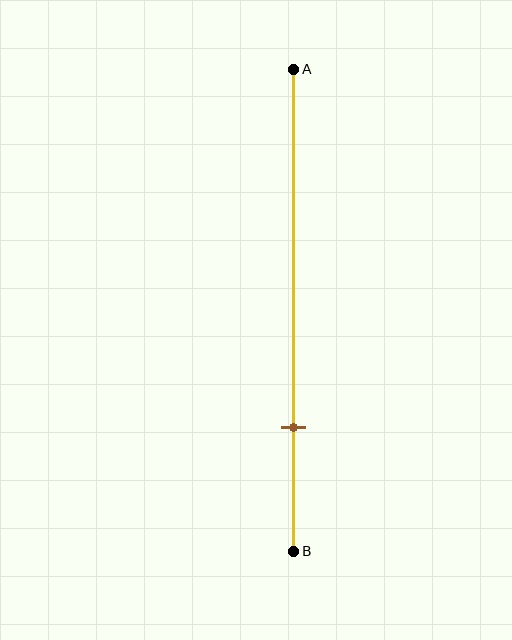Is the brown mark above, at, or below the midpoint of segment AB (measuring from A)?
The brown mark is below the midpoint of segment AB.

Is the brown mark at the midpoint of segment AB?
No, the mark is at about 75% from A, not at the 50% midpoint.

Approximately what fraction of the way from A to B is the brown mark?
The brown mark is approximately 75% of the way from A to B.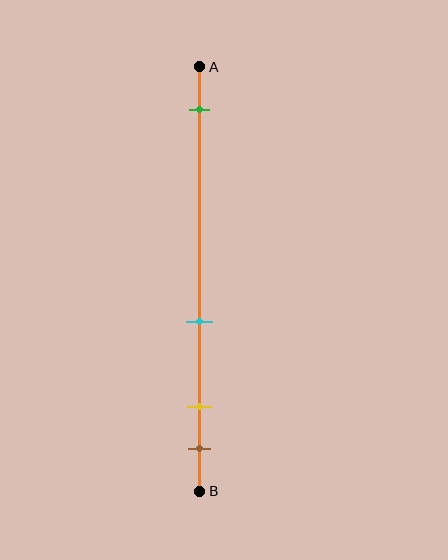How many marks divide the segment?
There are 4 marks dividing the segment.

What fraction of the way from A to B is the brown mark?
The brown mark is approximately 90% (0.9) of the way from A to B.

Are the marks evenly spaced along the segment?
No, the marks are not evenly spaced.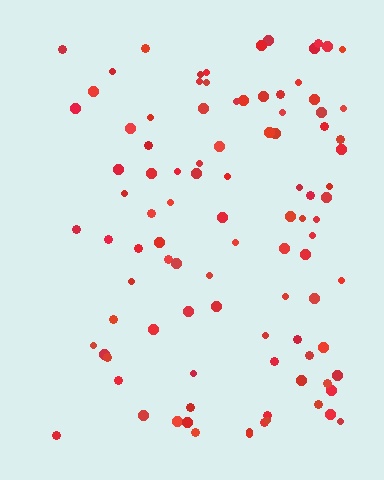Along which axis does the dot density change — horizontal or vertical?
Horizontal.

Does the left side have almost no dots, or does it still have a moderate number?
Still a moderate number, just noticeably fewer than the right.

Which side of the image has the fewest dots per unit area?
The left.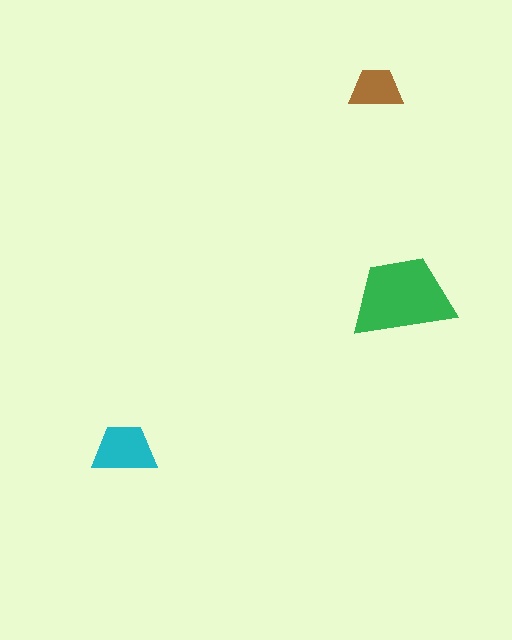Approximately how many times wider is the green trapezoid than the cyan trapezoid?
About 1.5 times wider.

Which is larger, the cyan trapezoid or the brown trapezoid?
The cyan one.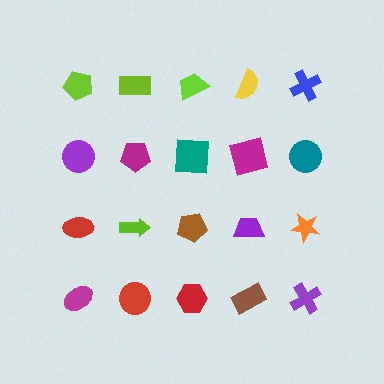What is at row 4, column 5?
A purple cross.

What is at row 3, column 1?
A red ellipse.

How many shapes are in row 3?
5 shapes.